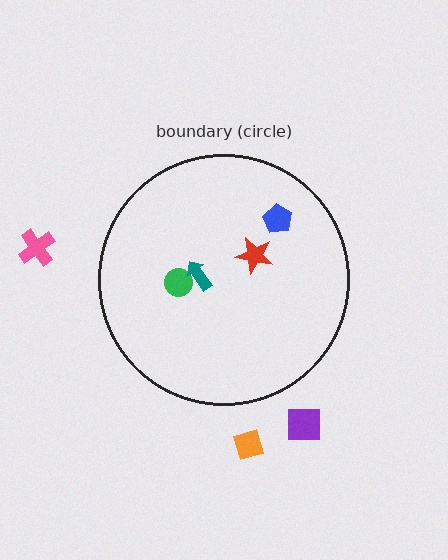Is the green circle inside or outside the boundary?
Inside.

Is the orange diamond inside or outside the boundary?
Outside.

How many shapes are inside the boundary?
4 inside, 3 outside.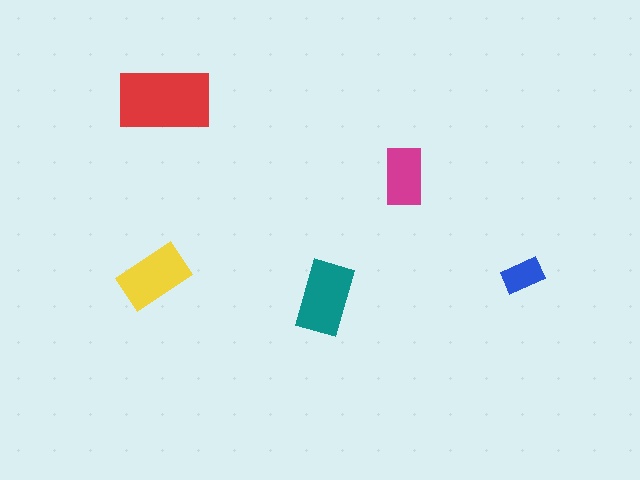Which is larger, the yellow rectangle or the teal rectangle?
The teal one.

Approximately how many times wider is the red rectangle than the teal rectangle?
About 1.5 times wider.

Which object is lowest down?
The teal rectangle is bottommost.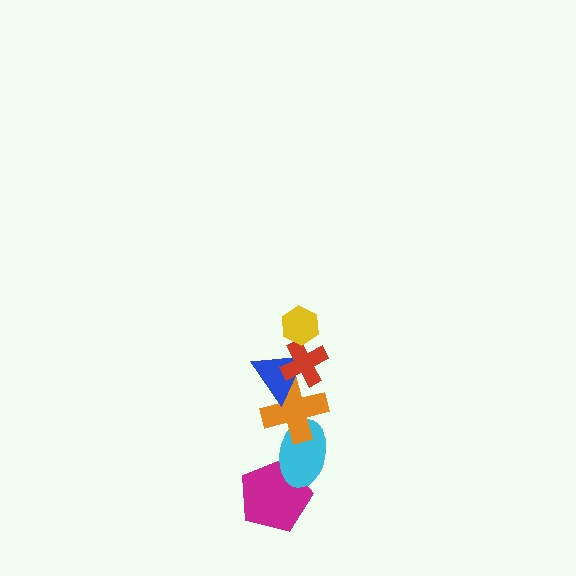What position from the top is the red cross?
The red cross is 2nd from the top.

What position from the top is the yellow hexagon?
The yellow hexagon is 1st from the top.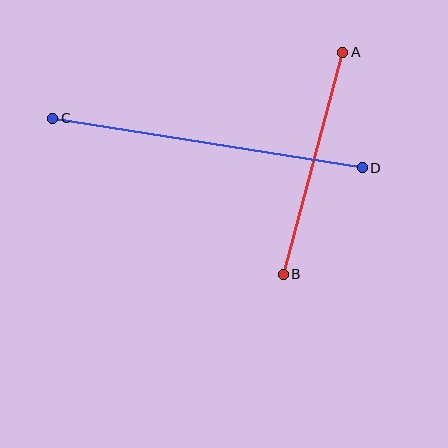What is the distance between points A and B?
The distance is approximately 230 pixels.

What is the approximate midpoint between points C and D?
The midpoint is at approximately (207, 143) pixels.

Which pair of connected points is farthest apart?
Points C and D are farthest apart.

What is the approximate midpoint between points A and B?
The midpoint is at approximately (313, 163) pixels.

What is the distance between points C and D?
The distance is approximately 313 pixels.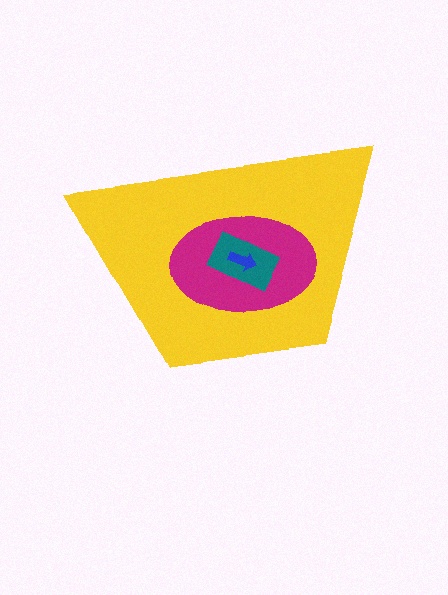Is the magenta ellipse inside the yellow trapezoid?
Yes.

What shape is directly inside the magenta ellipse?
The teal rectangle.